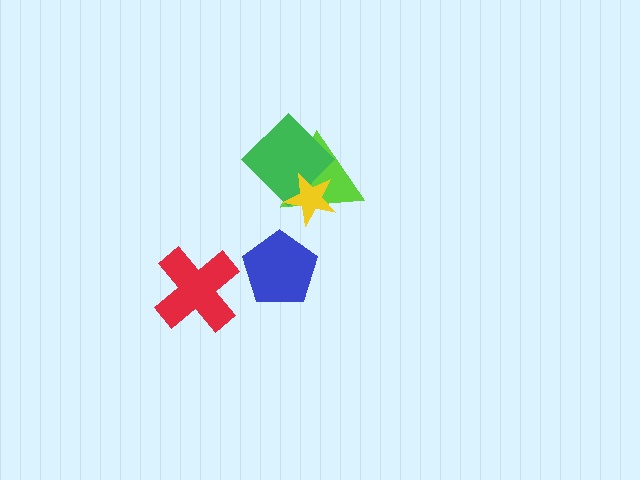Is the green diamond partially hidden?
Yes, it is partially covered by another shape.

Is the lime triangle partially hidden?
Yes, it is partially covered by another shape.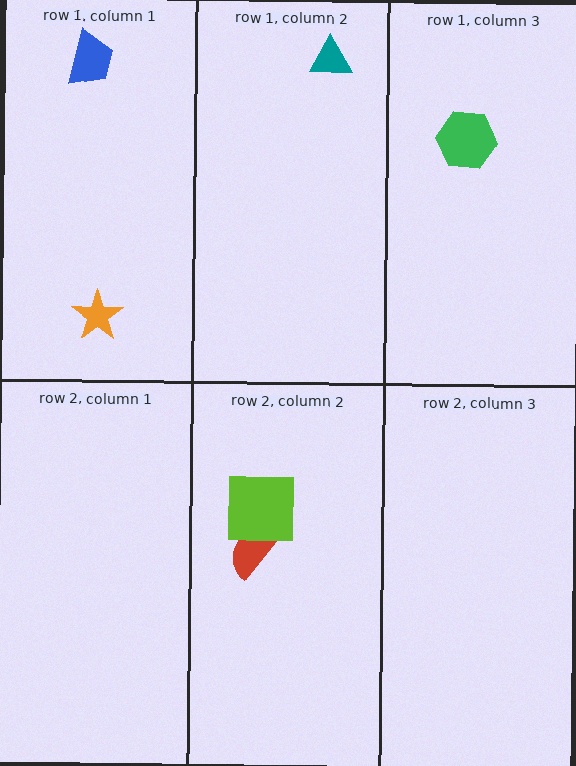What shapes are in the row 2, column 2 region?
The red semicircle, the lime square.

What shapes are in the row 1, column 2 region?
The teal triangle.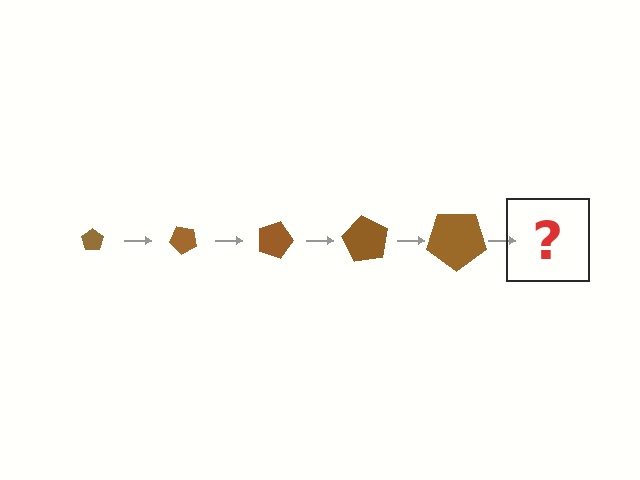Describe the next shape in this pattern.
It should be a pentagon, larger than the previous one and rotated 225 degrees from the start.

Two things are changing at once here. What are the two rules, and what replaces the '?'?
The two rules are that the pentagon grows larger each step and it rotates 45 degrees each step. The '?' should be a pentagon, larger than the previous one and rotated 225 degrees from the start.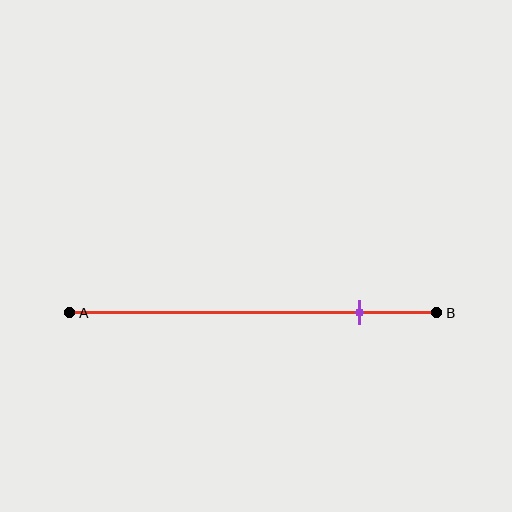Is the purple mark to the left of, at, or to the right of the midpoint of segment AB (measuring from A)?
The purple mark is to the right of the midpoint of segment AB.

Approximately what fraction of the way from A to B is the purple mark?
The purple mark is approximately 80% of the way from A to B.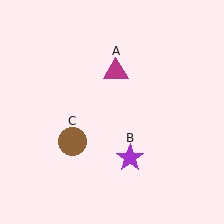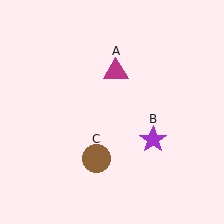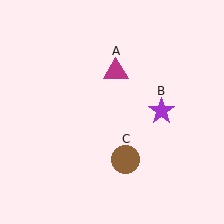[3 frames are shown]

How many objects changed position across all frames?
2 objects changed position: purple star (object B), brown circle (object C).